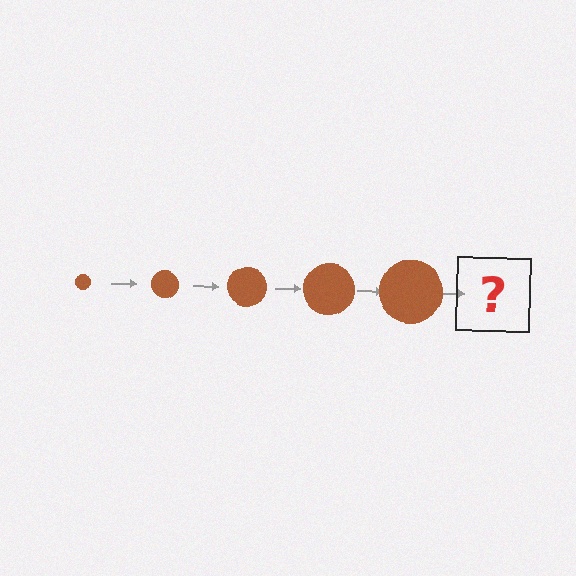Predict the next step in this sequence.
The next step is a brown circle, larger than the previous one.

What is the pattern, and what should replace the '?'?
The pattern is that the circle gets progressively larger each step. The '?' should be a brown circle, larger than the previous one.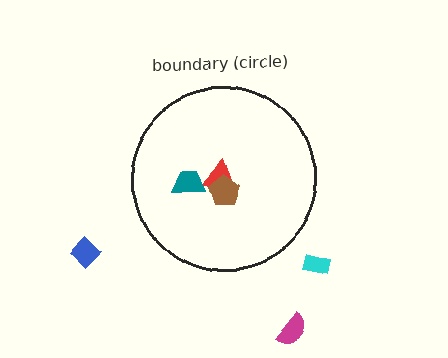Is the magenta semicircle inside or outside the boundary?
Outside.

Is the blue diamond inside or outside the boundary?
Outside.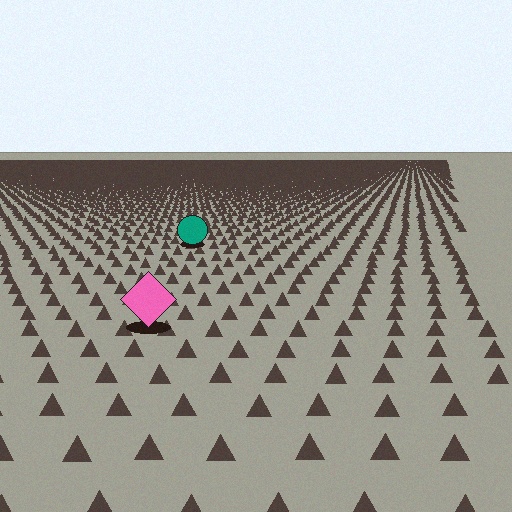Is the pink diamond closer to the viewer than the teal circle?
Yes. The pink diamond is closer — you can tell from the texture gradient: the ground texture is coarser near it.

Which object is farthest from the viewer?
The teal circle is farthest from the viewer. It appears smaller and the ground texture around it is denser.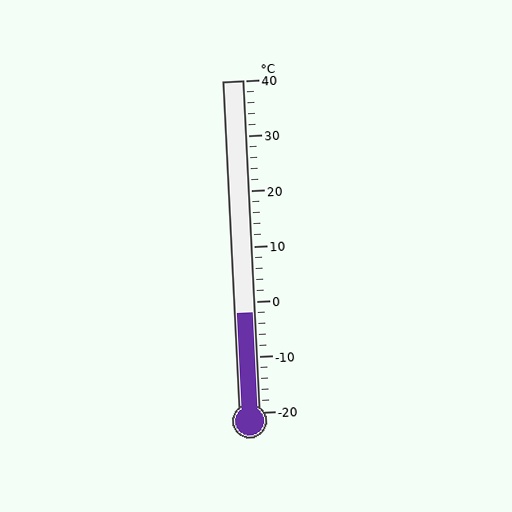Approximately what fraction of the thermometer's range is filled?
The thermometer is filled to approximately 30% of its range.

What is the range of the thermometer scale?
The thermometer scale ranges from -20°C to 40°C.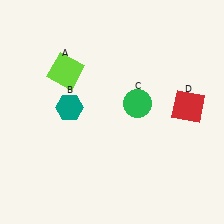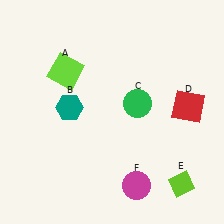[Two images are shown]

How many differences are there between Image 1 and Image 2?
There are 2 differences between the two images.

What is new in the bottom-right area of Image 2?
A lime diamond (E) was added in the bottom-right area of Image 2.